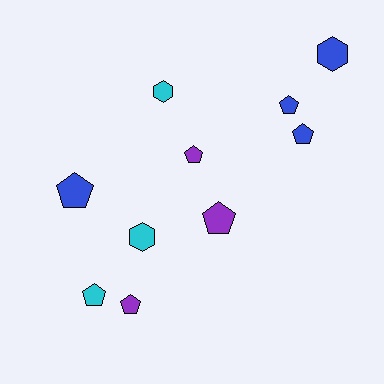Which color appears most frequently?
Blue, with 4 objects.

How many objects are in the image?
There are 10 objects.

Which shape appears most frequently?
Pentagon, with 7 objects.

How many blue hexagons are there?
There is 1 blue hexagon.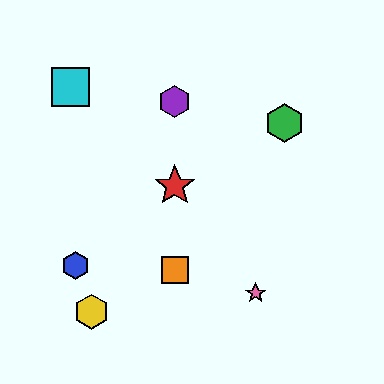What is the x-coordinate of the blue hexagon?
The blue hexagon is at x≈76.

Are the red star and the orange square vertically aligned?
Yes, both are at x≈175.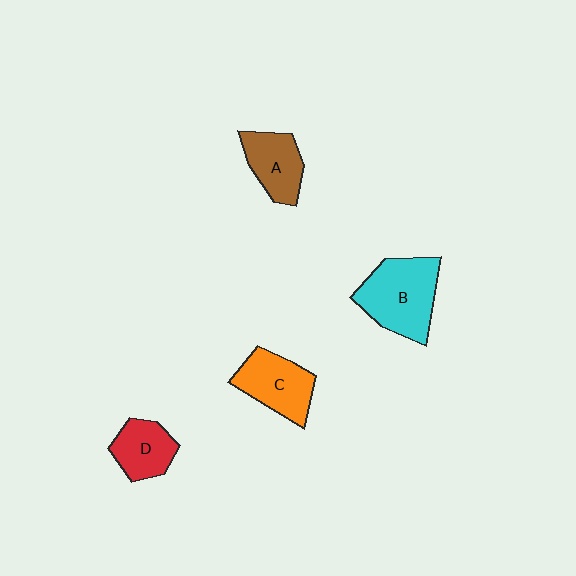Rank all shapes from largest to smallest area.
From largest to smallest: B (cyan), C (orange), A (brown), D (red).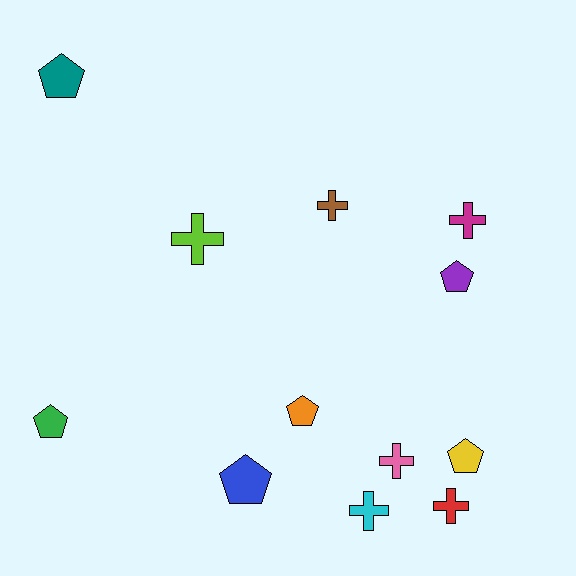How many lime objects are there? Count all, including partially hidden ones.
There is 1 lime object.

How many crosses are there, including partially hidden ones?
There are 6 crosses.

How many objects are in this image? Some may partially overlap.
There are 12 objects.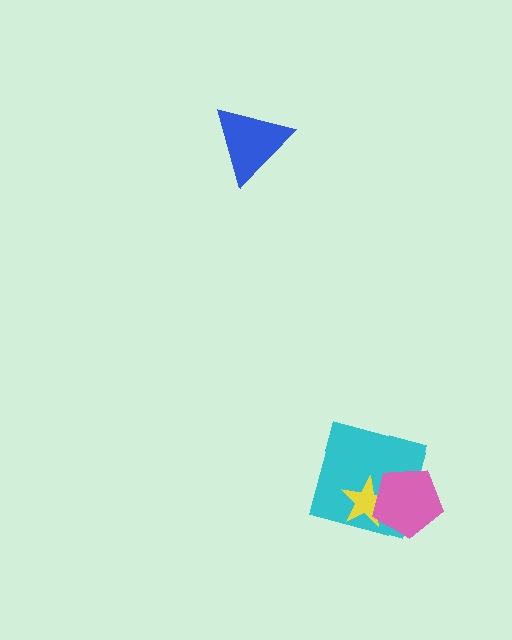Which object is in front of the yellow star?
The pink pentagon is in front of the yellow star.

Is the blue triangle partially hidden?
No, no other shape covers it.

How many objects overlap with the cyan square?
2 objects overlap with the cyan square.